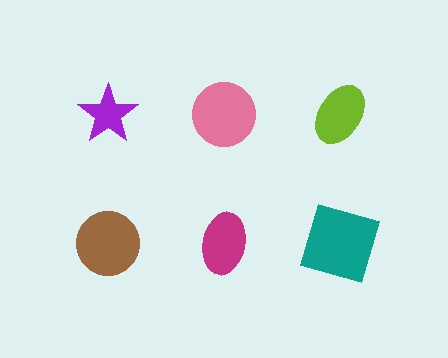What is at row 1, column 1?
A purple star.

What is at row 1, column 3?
A lime ellipse.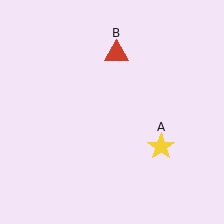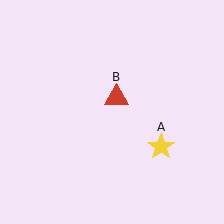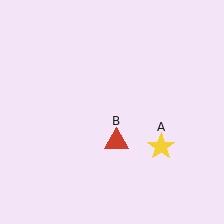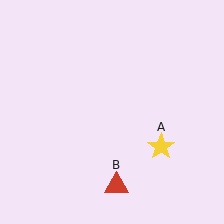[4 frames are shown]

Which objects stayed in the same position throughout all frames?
Yellow star (object A) remained stationary.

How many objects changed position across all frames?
1 object changed position: red triangle (object B).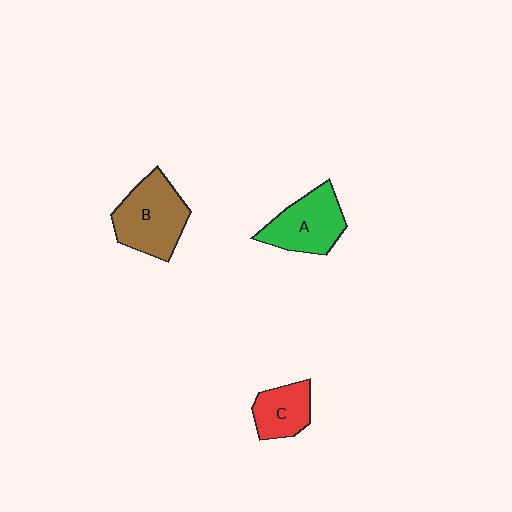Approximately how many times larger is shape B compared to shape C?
Approximately 1.7 times.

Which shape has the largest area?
Shape B (brown).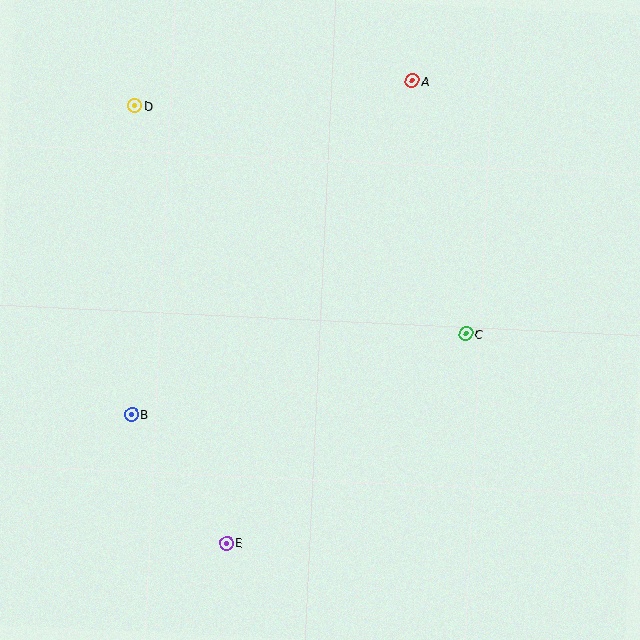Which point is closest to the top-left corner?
Point D is closest to the top-left corner.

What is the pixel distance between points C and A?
The distance between C and A is 259 pixels.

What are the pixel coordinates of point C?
Point C is at (466, 334).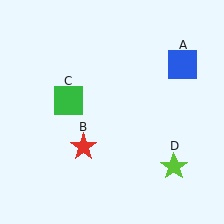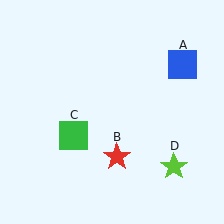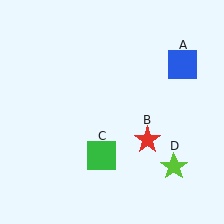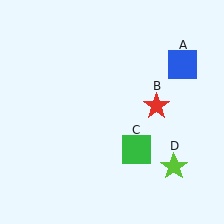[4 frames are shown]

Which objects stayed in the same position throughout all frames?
Blue square (object A) and lime star (object D) remained stationary.